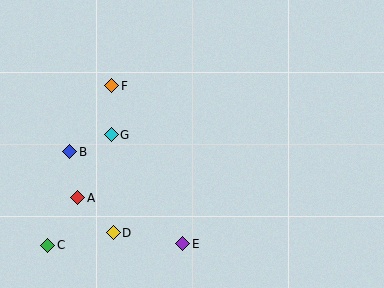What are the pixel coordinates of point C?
Point C is at (48, 245).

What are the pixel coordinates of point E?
Point E is at (183, 244).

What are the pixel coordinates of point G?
Point G is at (111, 135).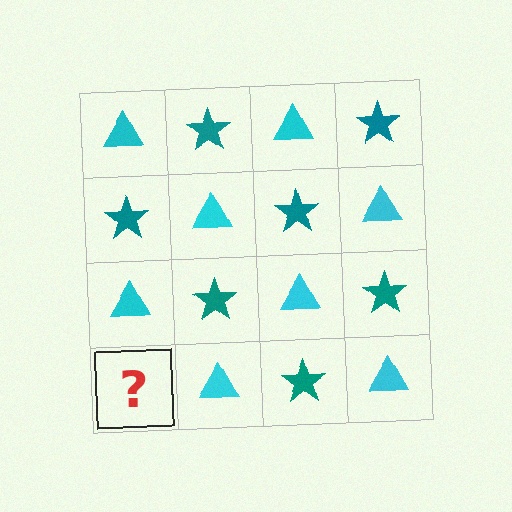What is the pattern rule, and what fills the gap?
The rule is that it alternates cyan triangle and teal star in a checkerboard pattern. The gap should be filled with a teal star.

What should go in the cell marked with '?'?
The missing cell should contain a teal star.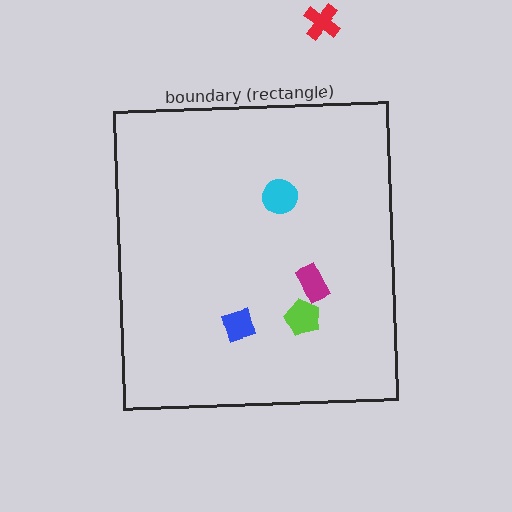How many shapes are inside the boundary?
4 inside, 1 outside.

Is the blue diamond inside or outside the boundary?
Inside.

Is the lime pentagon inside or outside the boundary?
Inside.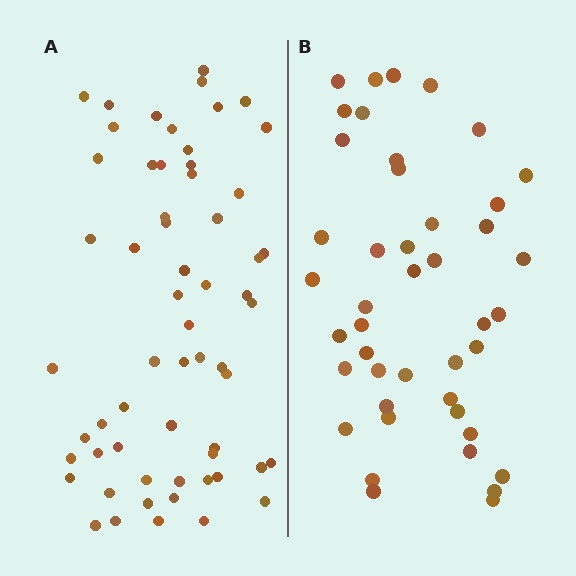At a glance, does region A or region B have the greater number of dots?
Region A (the left region) has more dots.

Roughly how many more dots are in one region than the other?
Region A has approximately 15 more dots than region B.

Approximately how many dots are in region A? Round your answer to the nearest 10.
About 60 dots.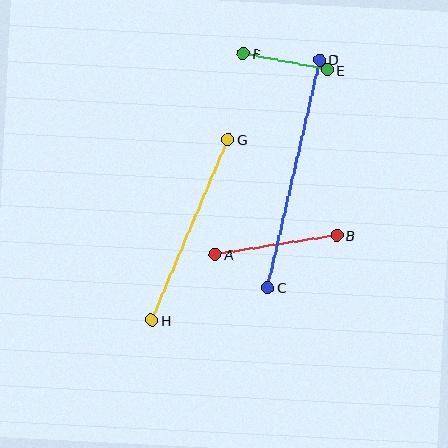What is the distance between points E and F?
The distance is approximately 86 pixels.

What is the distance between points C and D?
The distance is approximately 233 pixels.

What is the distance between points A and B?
The distance is approximately 123 pixels.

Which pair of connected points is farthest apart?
Points C and D are farthest apart.